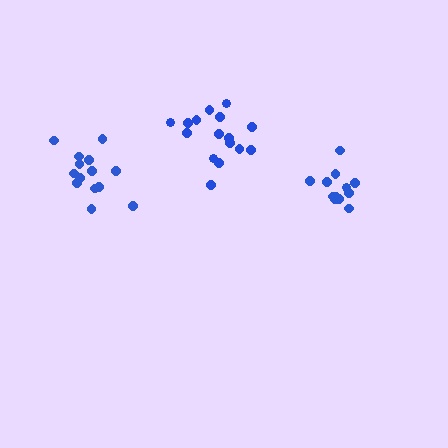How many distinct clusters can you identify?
There are 3 distinct clusters.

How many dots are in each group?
Group 1: 14 dots, Group 2: 16 dots, Group 3: 12 dots (42 total).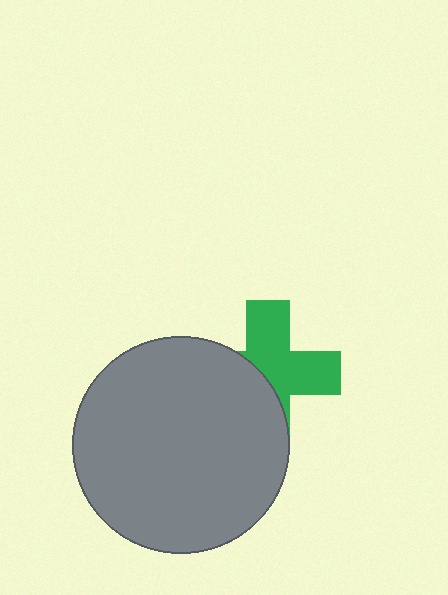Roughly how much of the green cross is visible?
About half of it is visible (roughly 55%).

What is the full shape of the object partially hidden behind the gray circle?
The partially hidden object is a green cross.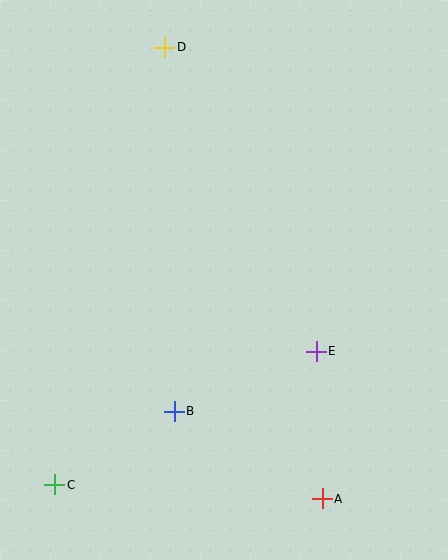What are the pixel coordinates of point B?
Point B is at (174, 411).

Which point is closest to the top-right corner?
Point D is closest to the top-right corner.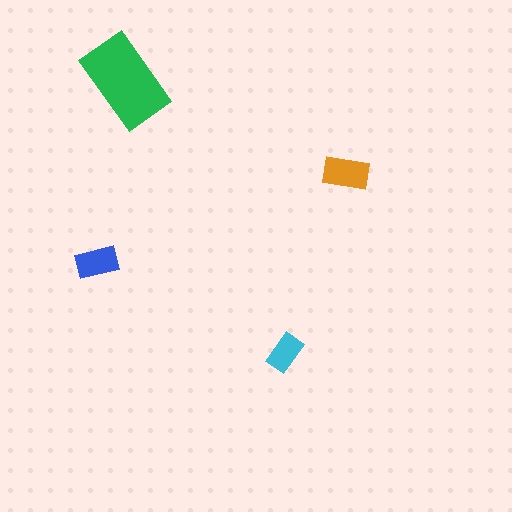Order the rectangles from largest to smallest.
the green one, the orange one, the blue one, the cyan one.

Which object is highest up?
The green rectangle is topmost.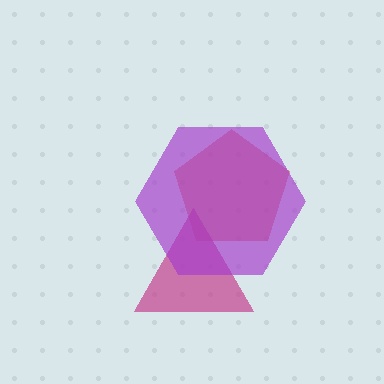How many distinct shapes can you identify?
There are 3 distinct shapes: a red pentagon, a magenta triangle, a purple hexagon.